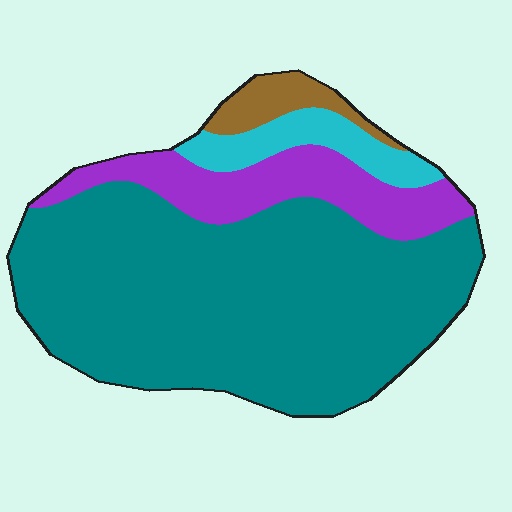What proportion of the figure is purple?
Purple covers around 15% of the figure.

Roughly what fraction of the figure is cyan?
Cyan takes up less than a quarter of the figure.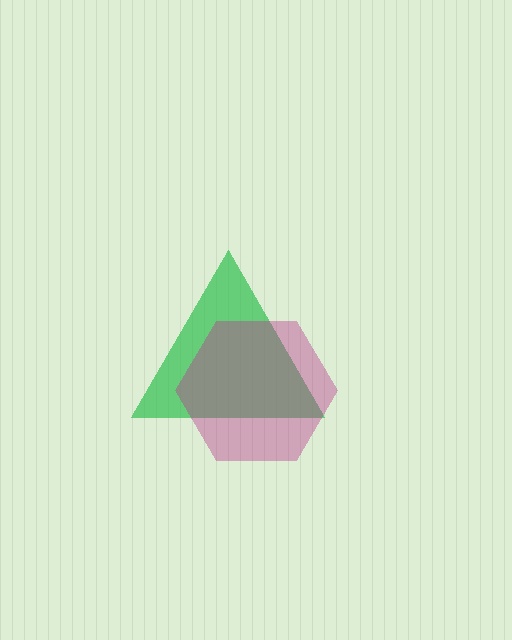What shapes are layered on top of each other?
The layered shapes are: a green triangle, a magenta hexagon.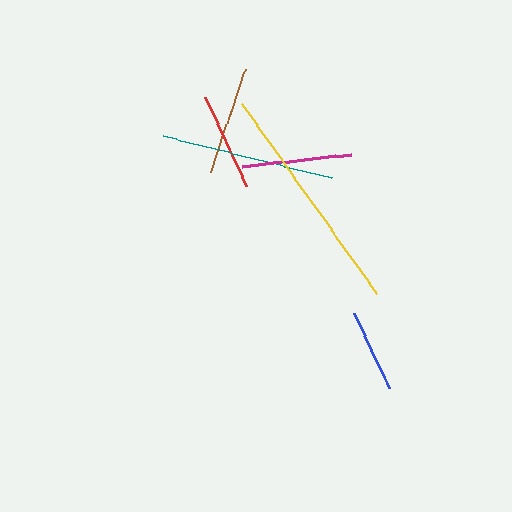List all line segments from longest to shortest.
From longest to shortest: yellow, teal, magenta, brown, red, blue.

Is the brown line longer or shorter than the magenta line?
The magenta line is longer than the brown line.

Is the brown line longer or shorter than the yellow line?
The yellow line is longer than the brown line.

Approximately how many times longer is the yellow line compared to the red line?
The yellow line is approximately 2.4 times the length of the red line.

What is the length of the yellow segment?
The yellow segment is approximately 234 pixels long.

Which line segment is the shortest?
The blue line is the shortest at approximately 83 pixels.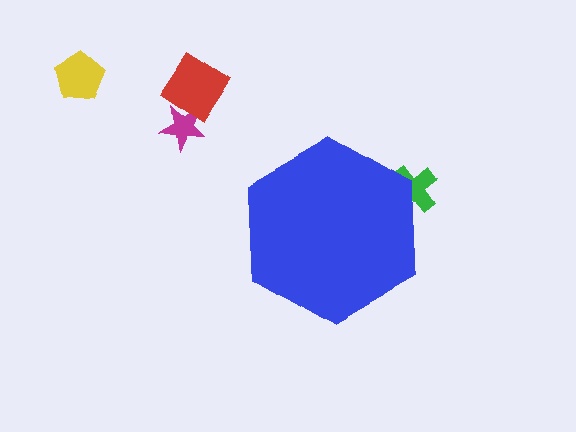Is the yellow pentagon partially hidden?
No, the yellow pentagon is fully visible.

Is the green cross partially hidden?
Yes, the green cross is partially hidden behind the blue hexagon.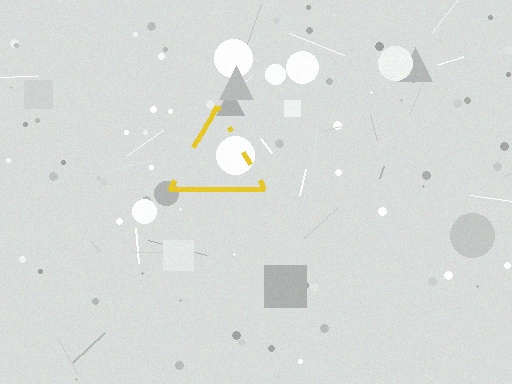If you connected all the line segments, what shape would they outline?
They would outline a triangle.